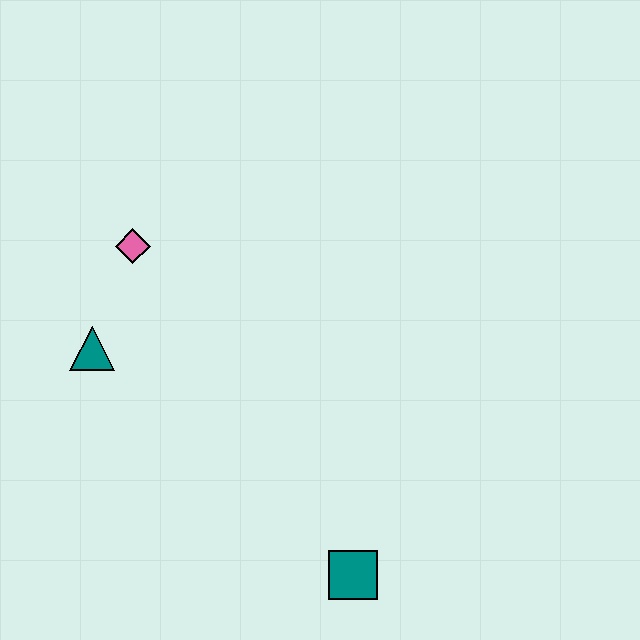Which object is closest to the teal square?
The teal triangle is closest to the teal square.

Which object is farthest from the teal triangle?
The teal square is farthest from the teal triangle.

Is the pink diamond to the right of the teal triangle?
Yes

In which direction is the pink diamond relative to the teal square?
The pink diamond is above the teal square.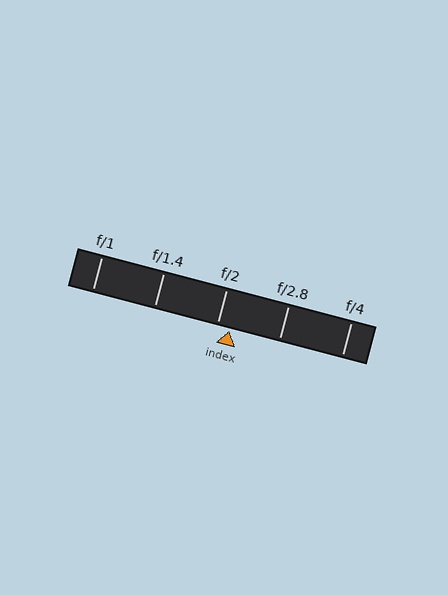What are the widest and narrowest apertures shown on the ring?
The widest aperture shown is f/1 and the narrowest is f/4.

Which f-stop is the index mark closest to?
The index mark is closest to f/2.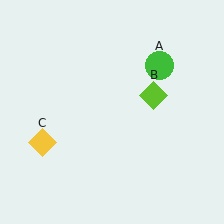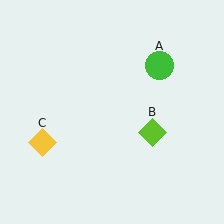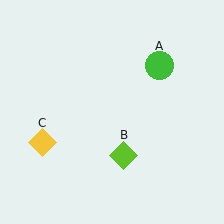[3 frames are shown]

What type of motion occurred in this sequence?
The lime diamond (object B) rotated clockwise around the center of the scene.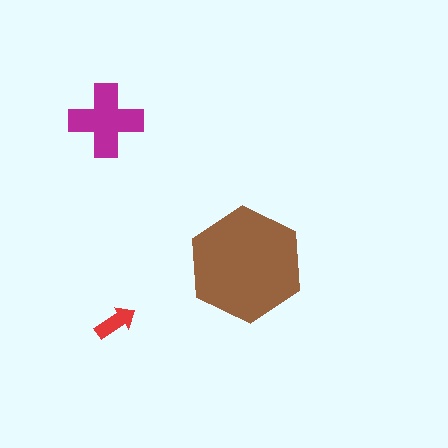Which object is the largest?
The brown hexagon.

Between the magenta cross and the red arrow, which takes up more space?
The magenta cross.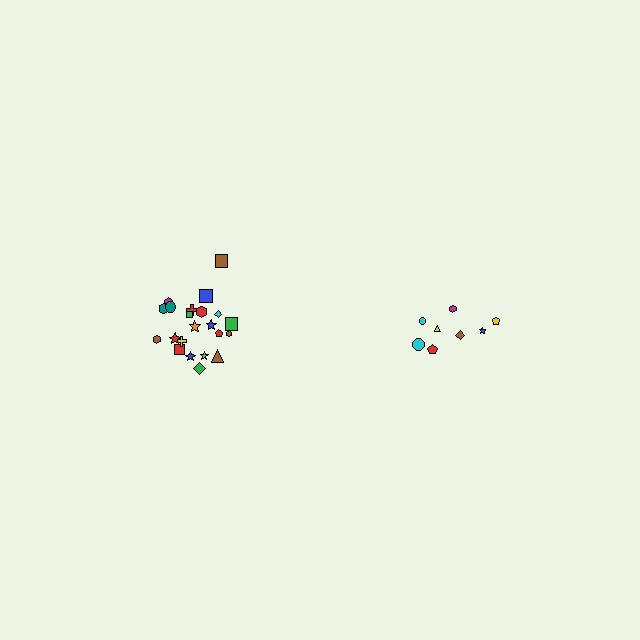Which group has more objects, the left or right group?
The left group.